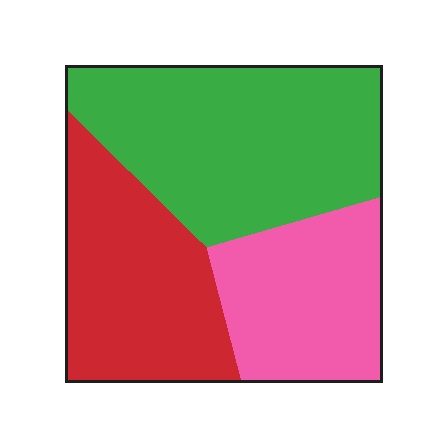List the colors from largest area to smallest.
From largest to smallest: green, red, pink.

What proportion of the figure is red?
Red takes up about one third (1/3) of the figure.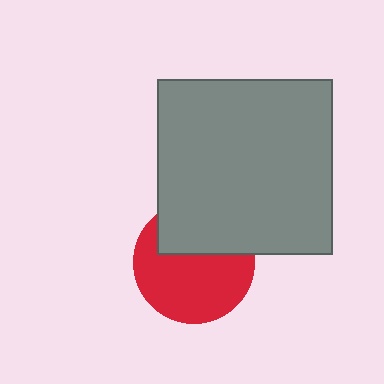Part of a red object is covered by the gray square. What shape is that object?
It is a circle.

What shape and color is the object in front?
The object in front is a gray square.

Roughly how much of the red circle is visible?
About half of it is visible (roughly 63%).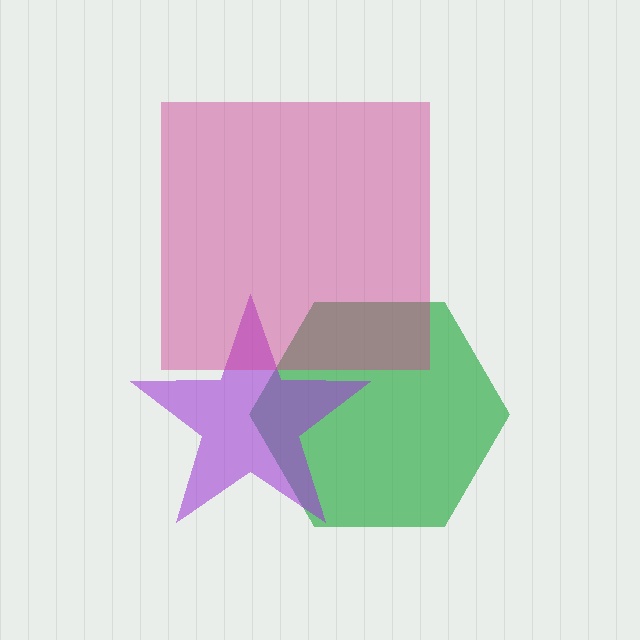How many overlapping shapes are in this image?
There are 3 overlapping shapes in the image.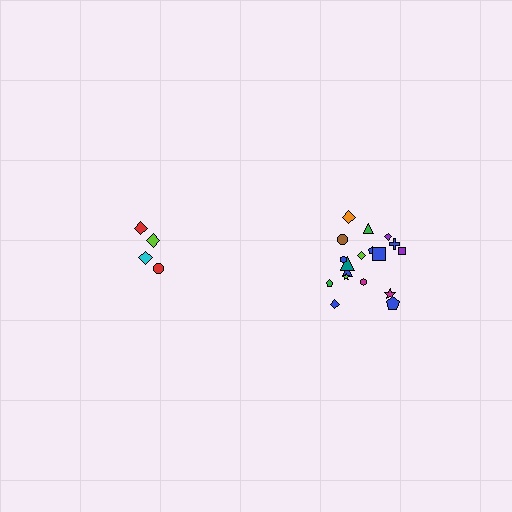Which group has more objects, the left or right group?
The right group.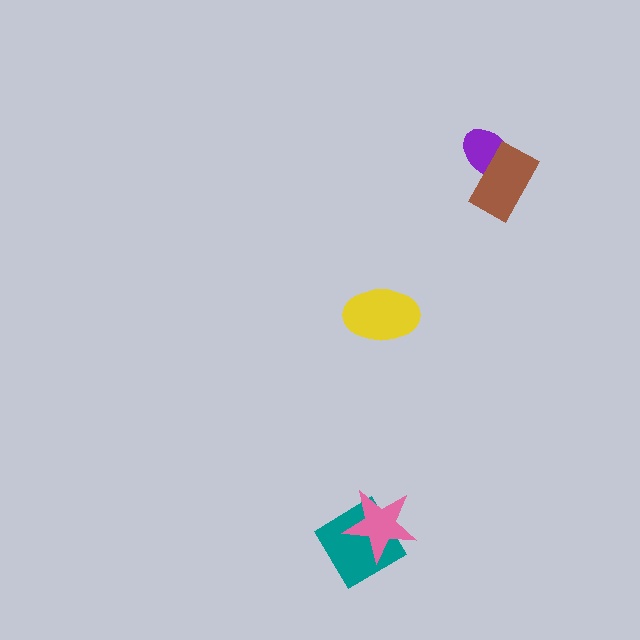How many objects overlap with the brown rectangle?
1 object overlaps with the brown rectangle.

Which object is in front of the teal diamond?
The pink star is in front of the teal diamond.